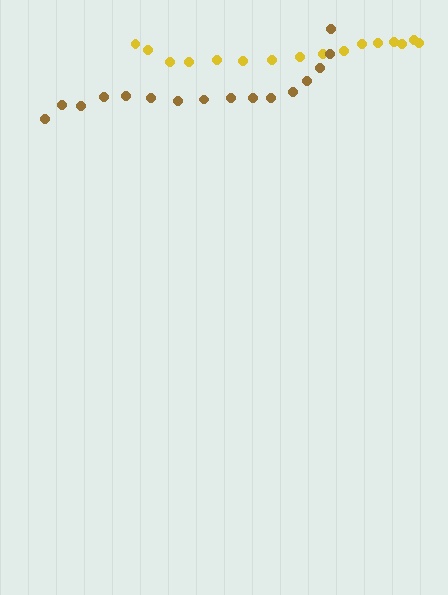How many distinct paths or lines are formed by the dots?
There are 2 distinct paths.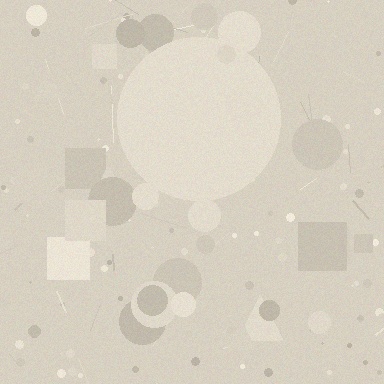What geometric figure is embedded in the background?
A circle is embedded in the background.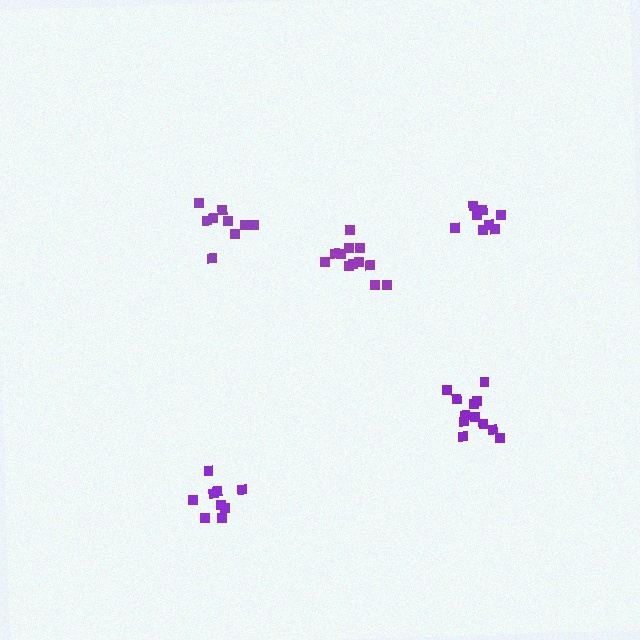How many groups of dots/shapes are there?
There are 5 groups.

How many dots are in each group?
Group 1: 9 dots, Group 2: 8 dots, Group 3: 12 dots, Group 4: 9 dots, Group 5: 12 dots (50 total).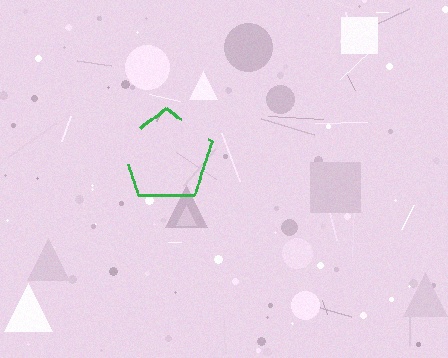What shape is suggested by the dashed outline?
The dashed outline suggests a pentagon.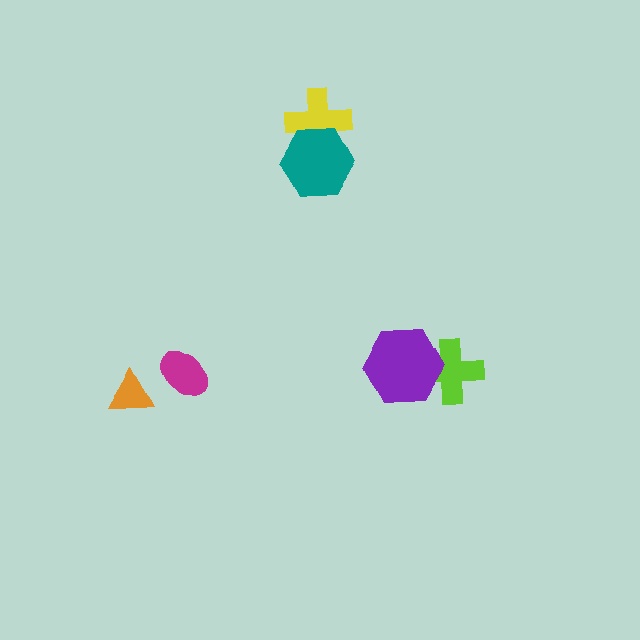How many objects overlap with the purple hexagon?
1 object overlaps with the purple hexagon.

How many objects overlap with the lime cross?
1 object overlaps with the lime cross.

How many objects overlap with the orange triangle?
0 objects overlap with the orange triangle.